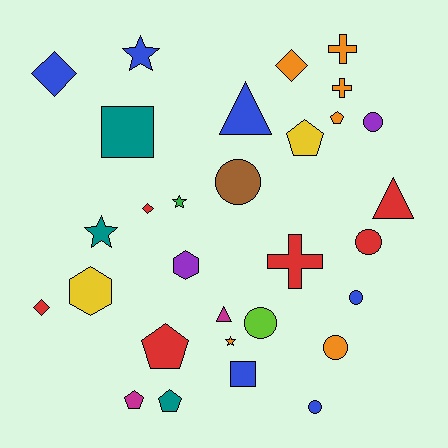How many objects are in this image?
There are 30 objects.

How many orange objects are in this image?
There are 6 orange objects.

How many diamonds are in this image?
There are 4 diamonds.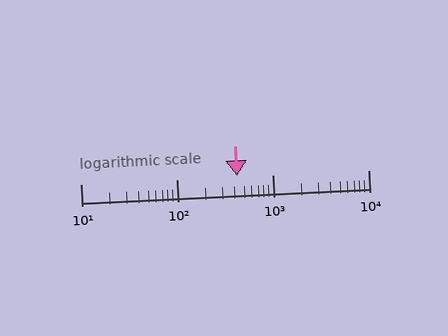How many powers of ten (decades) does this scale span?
The scale spans 3 decades, from 10 to 10000.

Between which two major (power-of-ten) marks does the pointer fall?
The pointer is between 100 and 1000.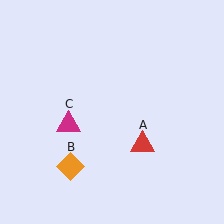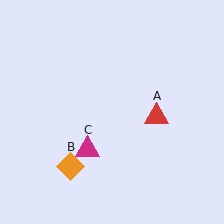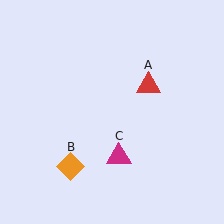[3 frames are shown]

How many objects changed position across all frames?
2 objects changed position: red triangle (object A), magenta triangle (object C).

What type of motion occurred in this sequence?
The red triangle (object A), magenta triangle (object C) rotated counterclockwise around the center of the scene.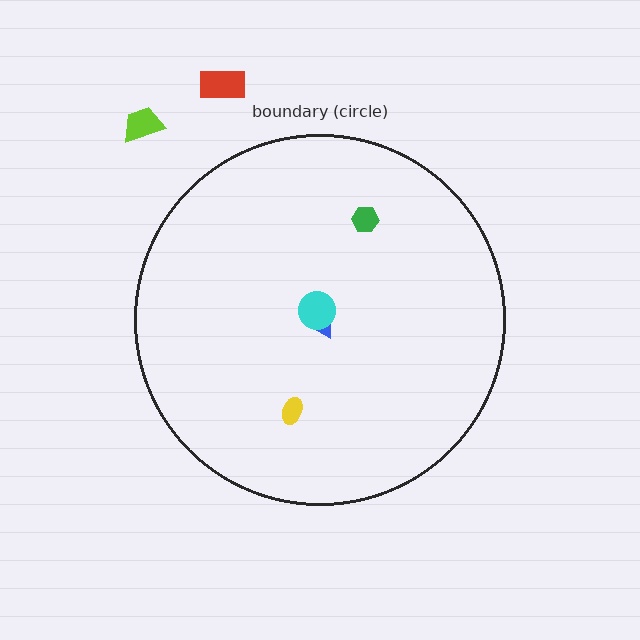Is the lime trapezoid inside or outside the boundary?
Outside.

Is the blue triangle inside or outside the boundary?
Inside.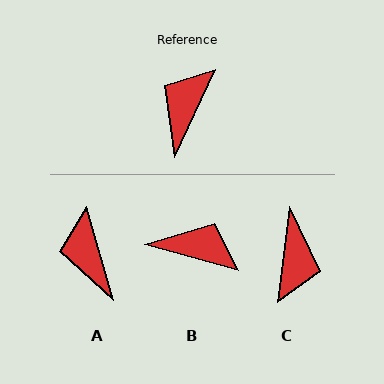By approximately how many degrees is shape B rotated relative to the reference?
Approximately 81 degrees clockwise.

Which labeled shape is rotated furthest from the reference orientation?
C, about 162 degrees away.